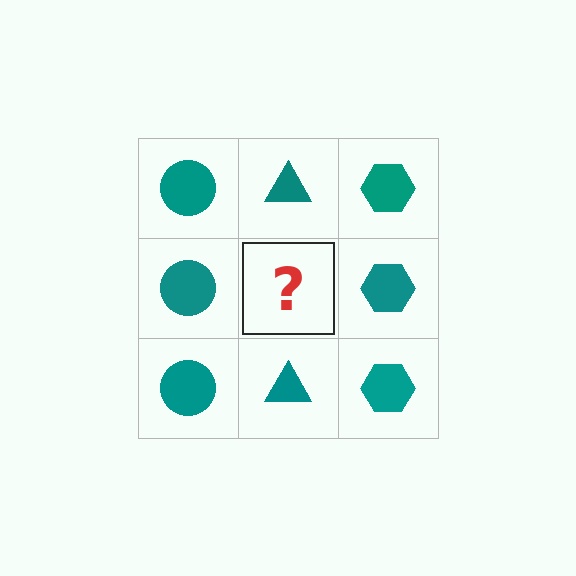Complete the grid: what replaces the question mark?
The question mark should be replaced with a teal triangle.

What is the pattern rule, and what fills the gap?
The rule is that each column has a consistent shape. The gap should be filled with a teal triangle.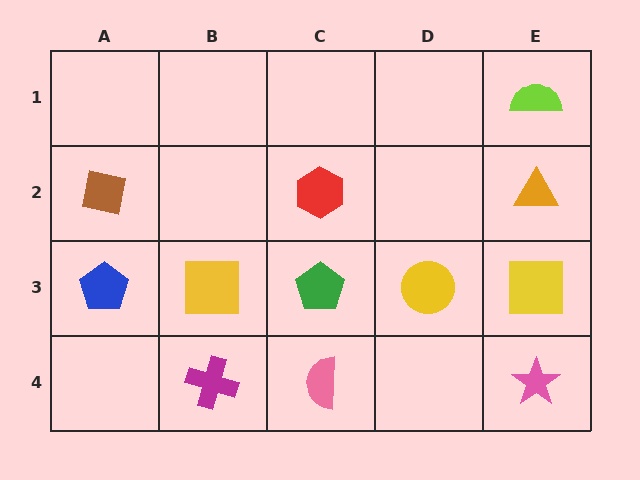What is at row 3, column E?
A yellow square.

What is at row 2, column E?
An orange triangle.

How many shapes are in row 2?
3 shapes.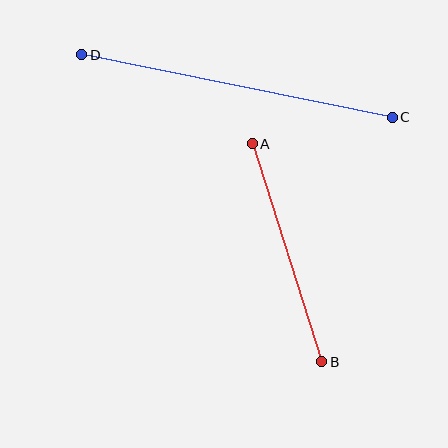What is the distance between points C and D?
The distance is approximately 317 pixels.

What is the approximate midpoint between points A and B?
The midpoint is at approximately (287, 253) pixels.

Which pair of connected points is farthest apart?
Points C and D are farthest apart.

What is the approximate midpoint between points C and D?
The midpoint is at approximately (237, 86) pixels.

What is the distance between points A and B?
The distance is approximately 229 pixels.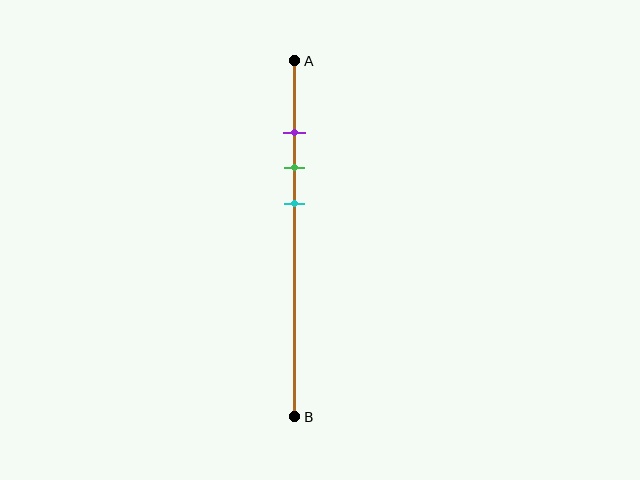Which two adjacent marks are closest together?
The purple and green marks are the closest adjacent pair.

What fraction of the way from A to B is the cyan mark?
The cyan mark is approximately 40% (0.4) of the way from A to B.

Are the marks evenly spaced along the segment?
Yes, the marks are approximately evenly spaced.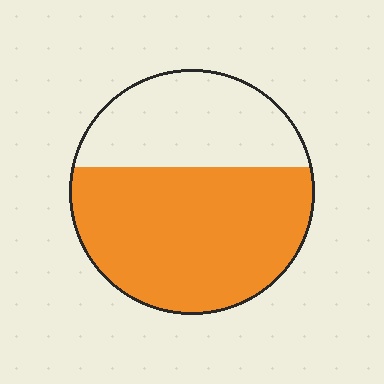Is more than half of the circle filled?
Yes.